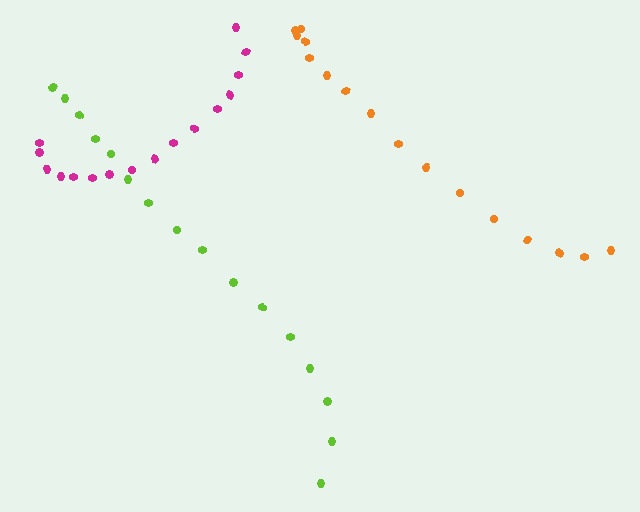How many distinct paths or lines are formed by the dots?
There are 3 distinct paths.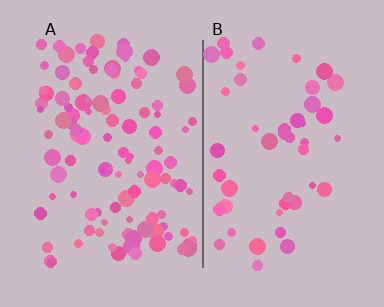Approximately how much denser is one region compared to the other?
Approximately 2.3× — region A over region B.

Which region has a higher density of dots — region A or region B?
A (the left).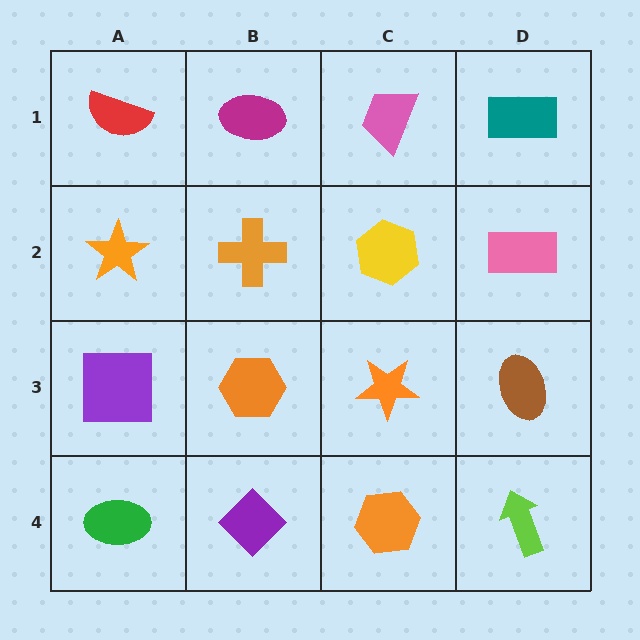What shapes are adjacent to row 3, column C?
A yellow hexagon (row 2, column C), an orange hexagon (row 4, column C), an orange hexagon (row 3, column B), a brown ellipse (row 3, column D).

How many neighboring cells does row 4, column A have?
2.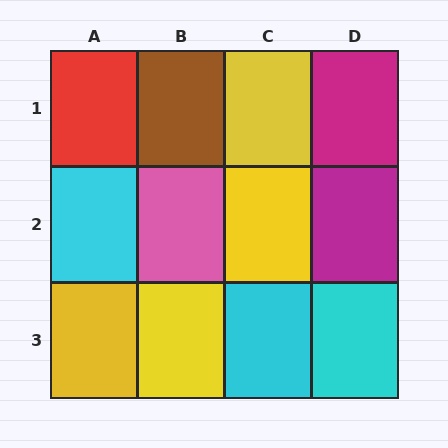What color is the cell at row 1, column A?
Red.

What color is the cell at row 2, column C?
Yellow.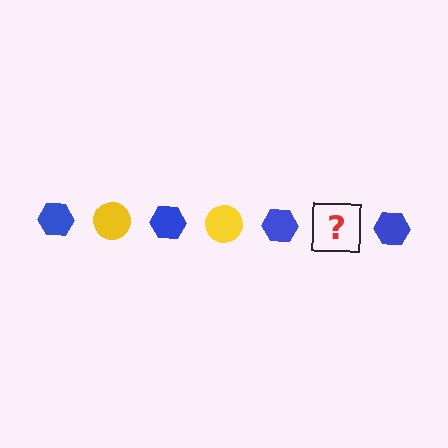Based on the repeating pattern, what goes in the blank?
The blank should be a yellow circle.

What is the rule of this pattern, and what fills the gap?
The rule is that the pattern alternates between blue hexagon and yellow circle. The gap should be filled with a yellow circle.